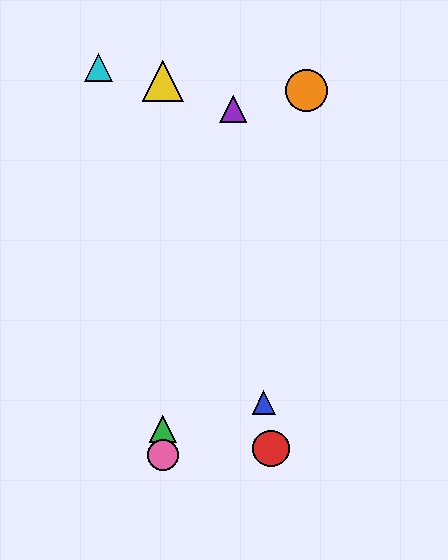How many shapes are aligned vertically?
3 shapes (the green triangle, the yellow triangle, the pink circle) are aligned vertically.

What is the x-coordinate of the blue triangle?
The blue triangle is at x≈264.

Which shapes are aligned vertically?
The green triangle, the yellow triangle, the pink circle are aligned vertically.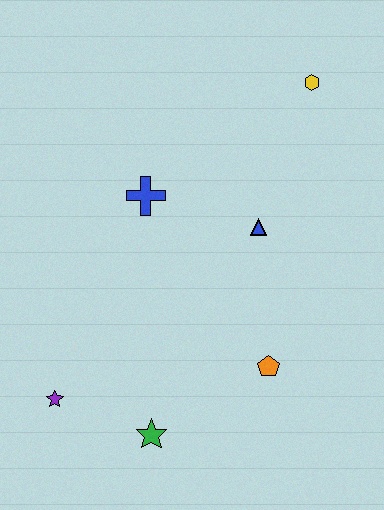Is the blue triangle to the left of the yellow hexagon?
Yes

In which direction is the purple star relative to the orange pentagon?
The purple star is to the left of the orange pentagon.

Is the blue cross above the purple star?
Yes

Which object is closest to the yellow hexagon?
The blue triangle is closest to the yellow hexagon.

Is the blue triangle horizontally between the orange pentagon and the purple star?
Yes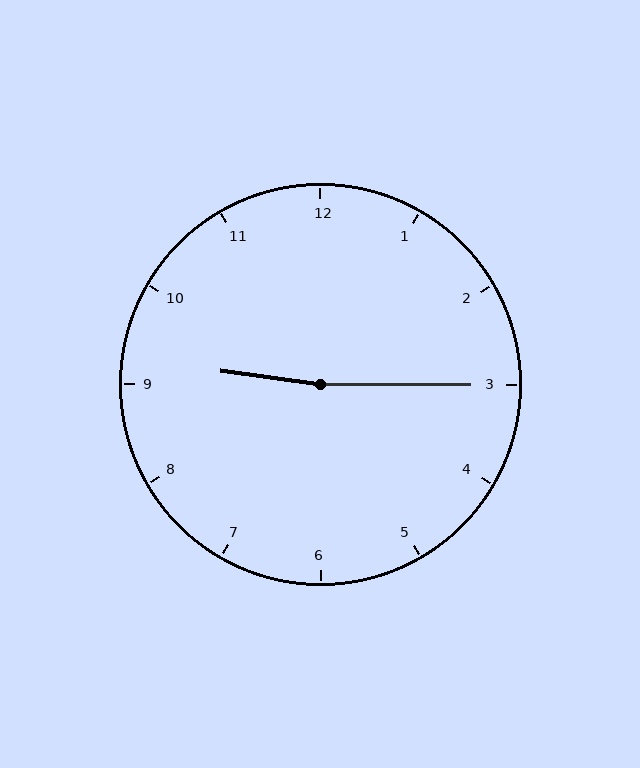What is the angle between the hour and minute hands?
Approximately 172 degrees.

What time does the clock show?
9:15.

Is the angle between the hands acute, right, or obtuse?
It is obtuse.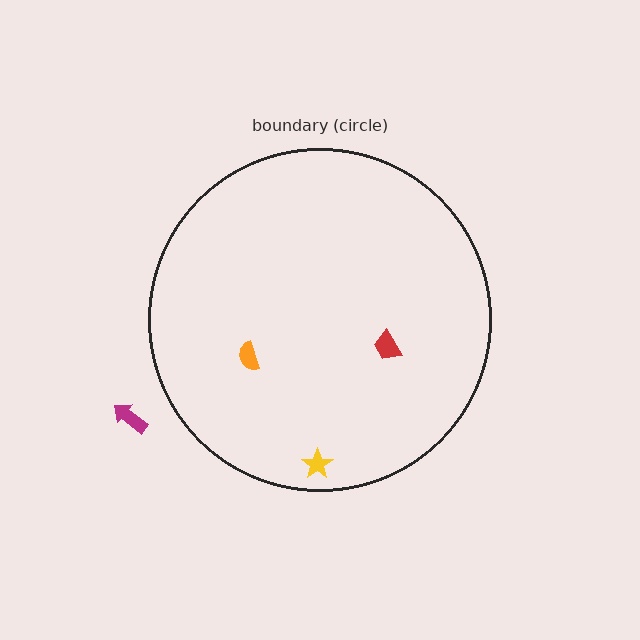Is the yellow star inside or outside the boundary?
Inside.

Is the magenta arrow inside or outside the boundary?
Outside.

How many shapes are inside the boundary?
3 inside, 1 outside.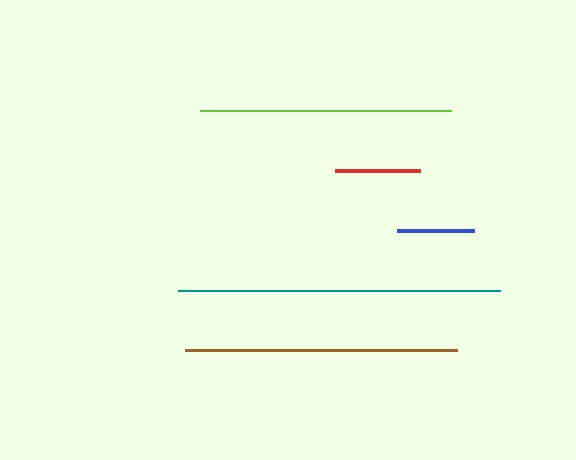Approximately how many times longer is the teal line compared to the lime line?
The teal line is approximately 1.3 times the length of the lime line.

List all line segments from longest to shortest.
From longest to shortest: teal, brown, lime, red, blue.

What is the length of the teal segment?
The teal segment is approximately 321 pixels long.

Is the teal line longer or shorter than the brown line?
The teal line is longer than the brown line.